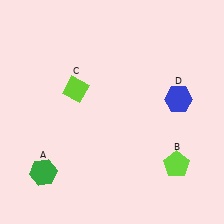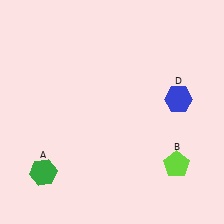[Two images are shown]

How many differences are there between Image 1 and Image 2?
There is 1 difference between the two images.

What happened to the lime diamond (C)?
The lime diamond (C) was removed in Image 2. It was in the top-left area of Image 1.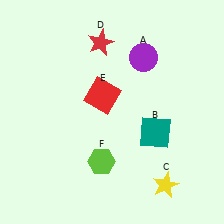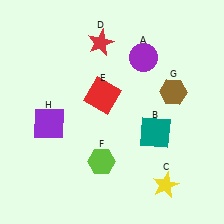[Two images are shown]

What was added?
A brown hexagon (G), a purple square (H) were added in Image 2.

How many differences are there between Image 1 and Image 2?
There are 2 differences between the two images.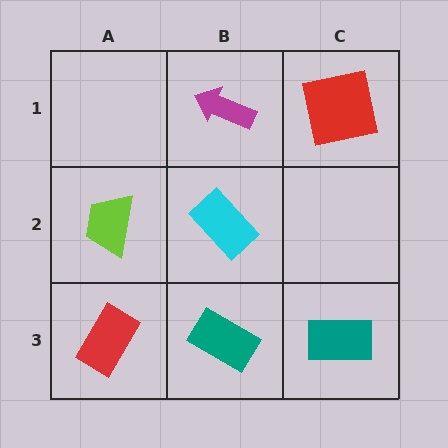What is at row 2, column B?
A cyan rectangle.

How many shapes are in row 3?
3 shapes.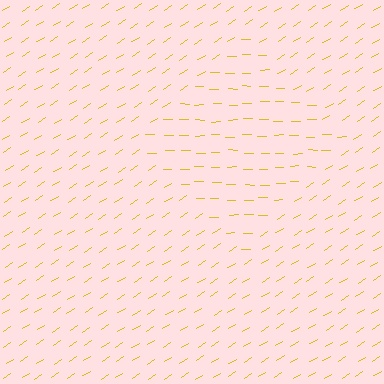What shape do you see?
I see a diamond.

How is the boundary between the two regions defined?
The boundary is defined purely by a change in line orientation (approximately 32 degrees difference). All lines are the same color and thickness.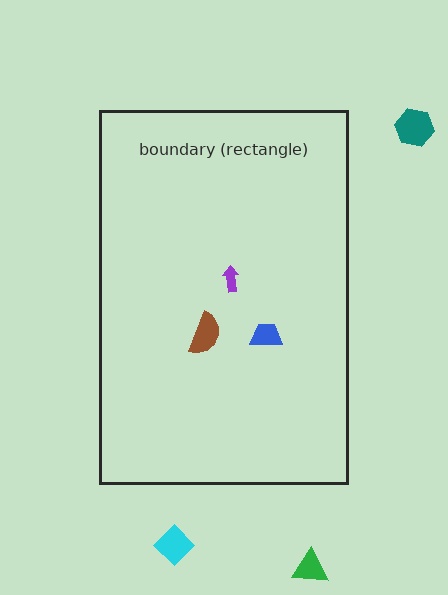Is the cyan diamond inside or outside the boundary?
Outside.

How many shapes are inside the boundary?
3 inside, 3 outside.